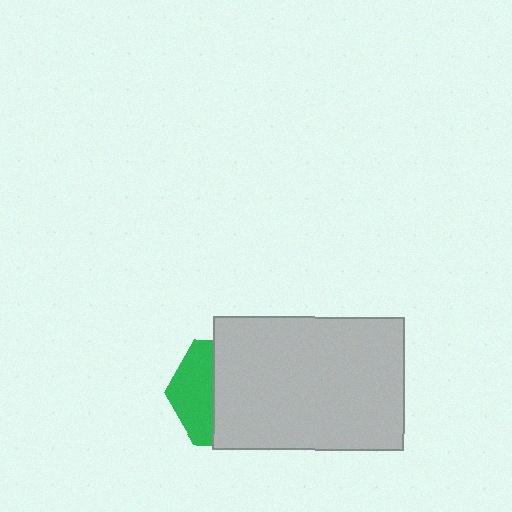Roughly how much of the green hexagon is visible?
A small part of it is visible (roughly 36%).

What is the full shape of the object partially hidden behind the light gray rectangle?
The partially hidden object is a green hexagon.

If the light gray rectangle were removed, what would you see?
You would see the complete green hexagon.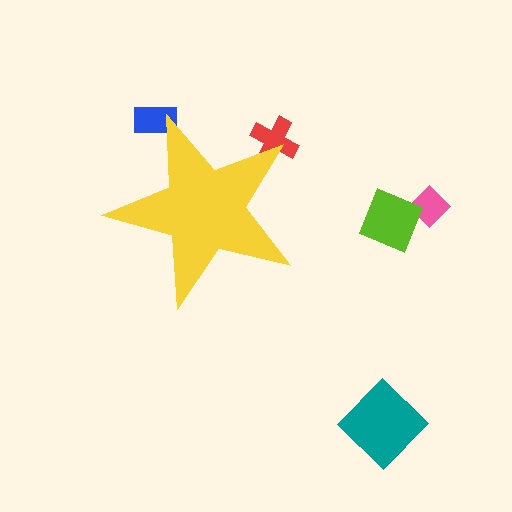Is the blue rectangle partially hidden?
Yes, the blue rectangle is partially hidden behind the yellow star.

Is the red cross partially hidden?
Yes, the red cross is partially hidden behind the yellow star.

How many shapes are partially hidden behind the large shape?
2 shapes are partially hidden.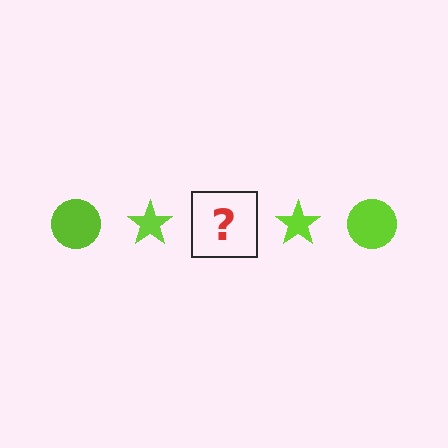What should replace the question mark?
The question mark should be replaced with a lime circle.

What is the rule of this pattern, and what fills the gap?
The rule is that the pattern cycles through circle, star shapes in lime. The gap should be filled with a lime circle.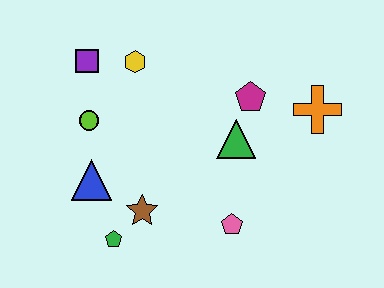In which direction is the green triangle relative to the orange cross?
The green triangle is to the left of the orange cross.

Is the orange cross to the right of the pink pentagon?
Yes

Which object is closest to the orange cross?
The magenta pentagon is closest to the orange cross.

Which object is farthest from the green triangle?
The purple square is farthest from the green triangle.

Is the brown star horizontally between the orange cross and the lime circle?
Yes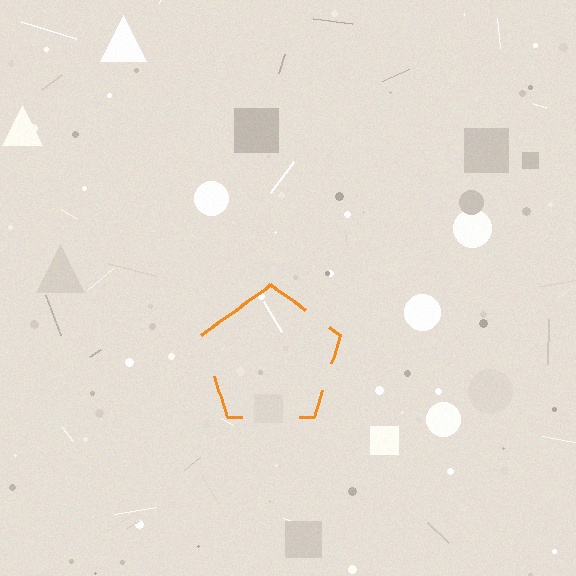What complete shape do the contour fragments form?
The contour fragments form a pentagon.